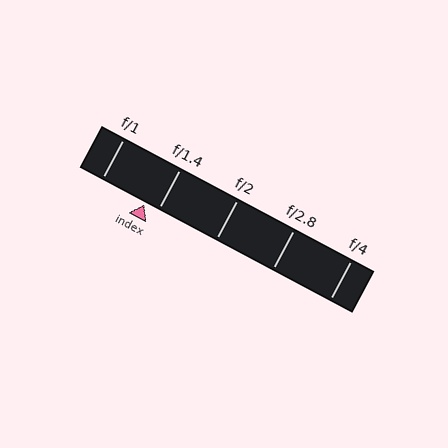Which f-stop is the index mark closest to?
The index mark is closest to f/1.4.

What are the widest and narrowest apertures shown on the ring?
The widest aperture shown is f/1 and the narrowest is f/4.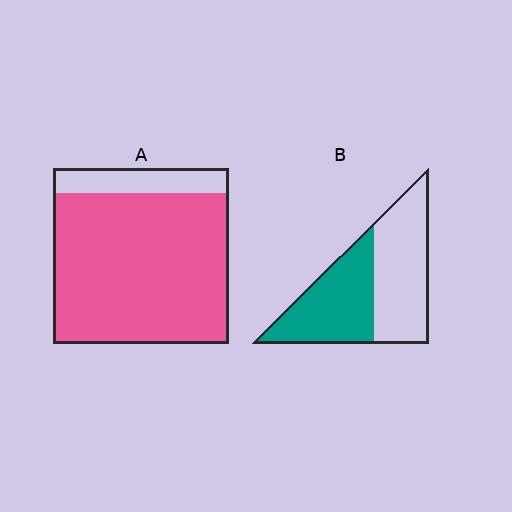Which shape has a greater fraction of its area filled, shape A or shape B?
Shape A.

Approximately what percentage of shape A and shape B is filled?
A is approximately 85% and B is approximately 50%.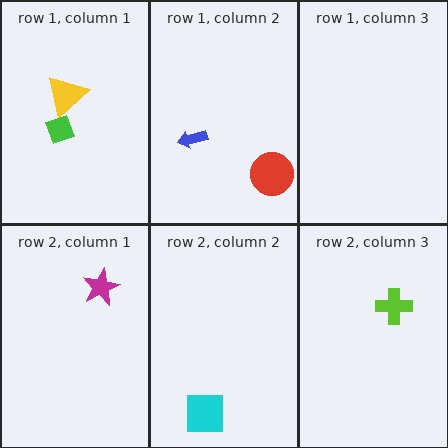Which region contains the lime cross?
The row 2, column 3 region.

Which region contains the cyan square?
The row 2, column 2 region.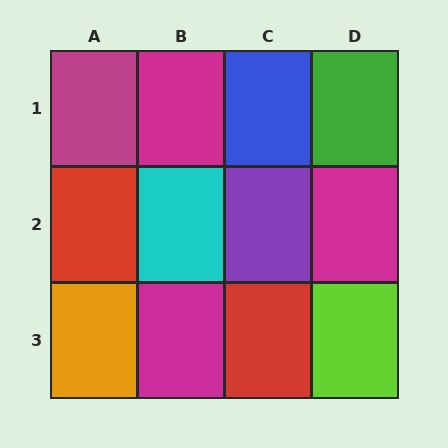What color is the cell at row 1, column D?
Green.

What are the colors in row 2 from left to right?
Red, cyan, purple, magenta.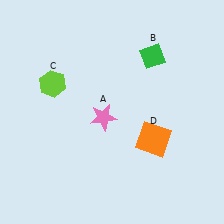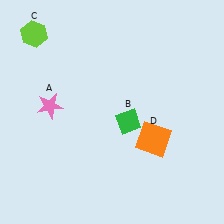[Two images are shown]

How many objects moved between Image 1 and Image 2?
3 objects moved between the two images.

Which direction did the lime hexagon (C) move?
The lime hexagon (C) moved up.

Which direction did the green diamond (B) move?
The green diamond (B) moved down.